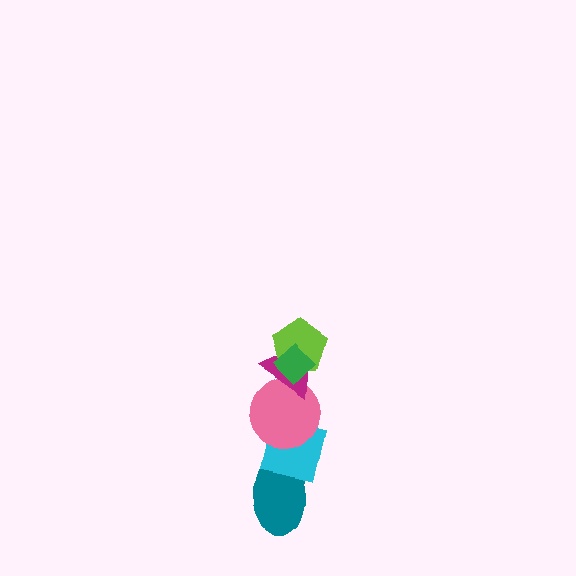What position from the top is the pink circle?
The pink circle is 4th from the top.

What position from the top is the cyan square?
The cyan square is 5th from the top.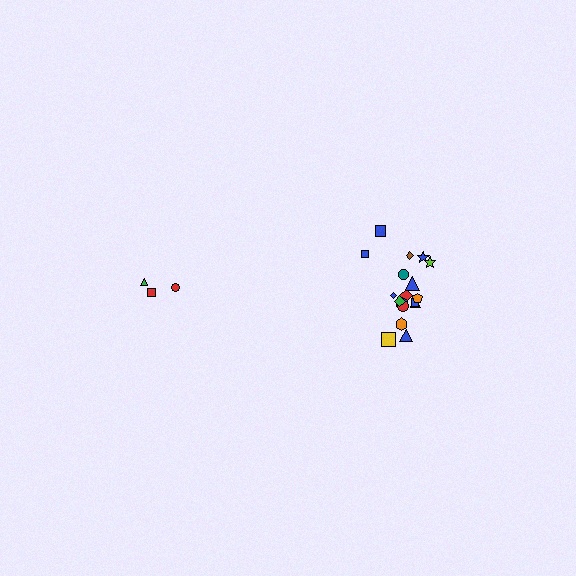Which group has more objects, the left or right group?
The right group.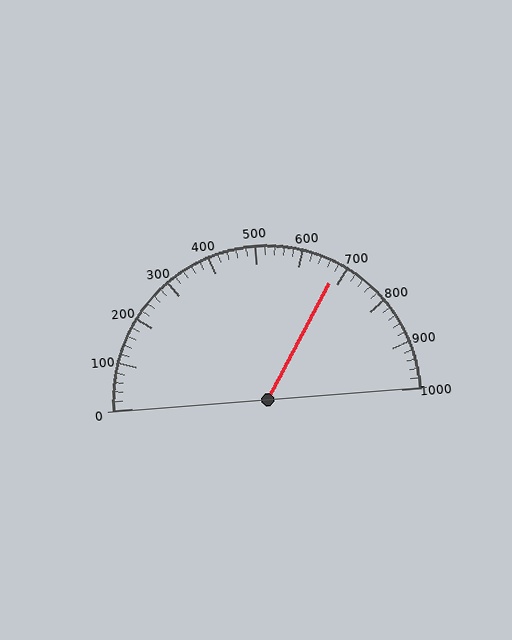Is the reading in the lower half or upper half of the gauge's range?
The reading is in the upper half of the range (0 to 1000).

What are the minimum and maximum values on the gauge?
The gauge ranges from 0 to 1000.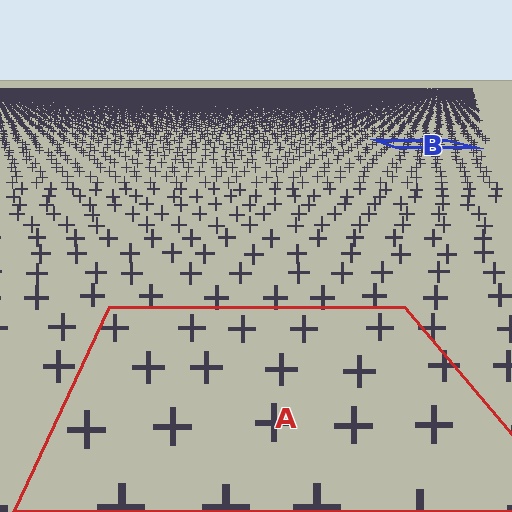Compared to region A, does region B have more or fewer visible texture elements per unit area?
Region B has more texture elements per unit area — they are packed more densely because it is farther away.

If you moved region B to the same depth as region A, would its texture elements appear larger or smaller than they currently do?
They would appear larger. At a closer depth, the same texture elements are projected at a bigger on-screen size.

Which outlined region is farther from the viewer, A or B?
Region B is farther from the viewer — the texture elements inside it appear smaller and more densely packed.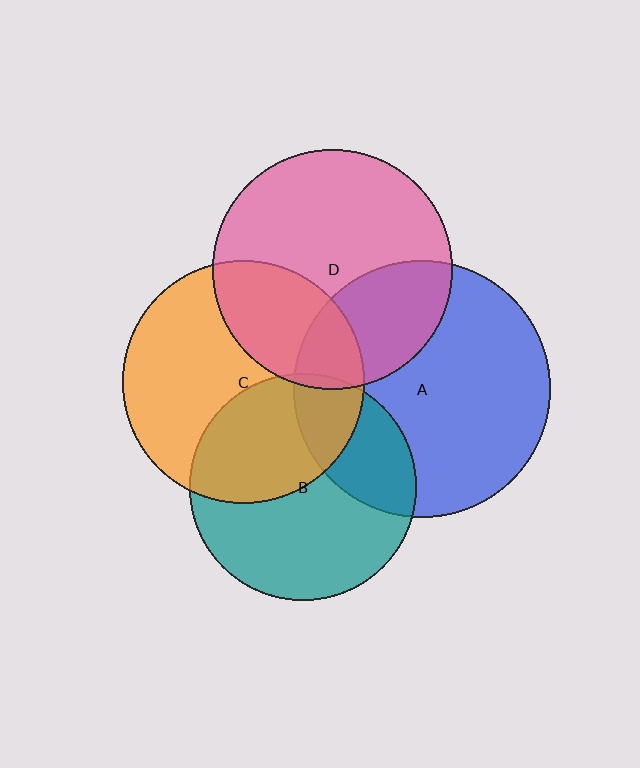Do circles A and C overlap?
Yes.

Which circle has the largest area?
Circle A (blue).